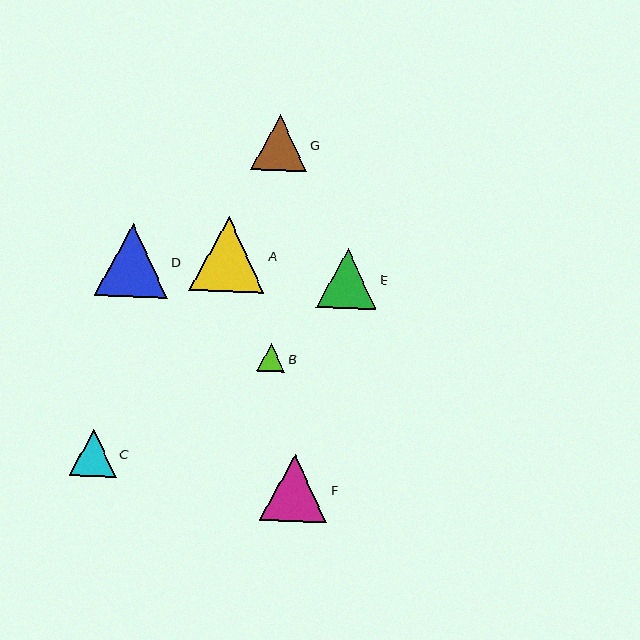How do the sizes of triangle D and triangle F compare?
Triangle D and triangle F are approximately the same size.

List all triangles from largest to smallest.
From largest to smallest: A, D, F, E, G, C, B.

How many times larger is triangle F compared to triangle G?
Triangle F is approximately 1.2 times the size of triangle G.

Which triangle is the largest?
Triangle A is the largest with a size of approximately 75 pixels.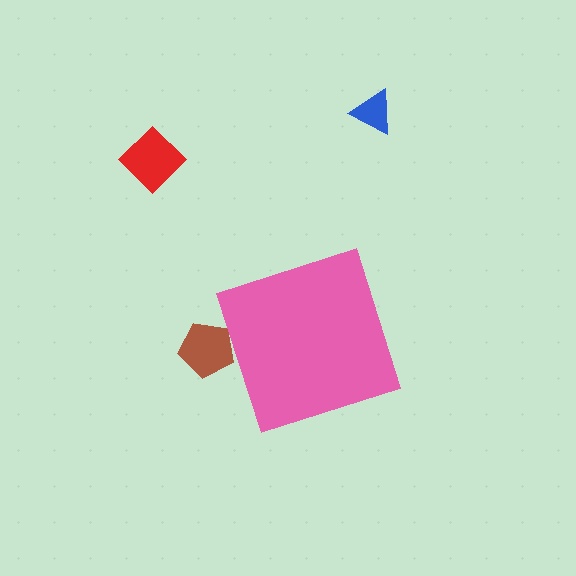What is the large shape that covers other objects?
A pink diamond.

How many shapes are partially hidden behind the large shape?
1 shape is partially hidden.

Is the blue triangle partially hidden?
No, the blue triangle is fully visible.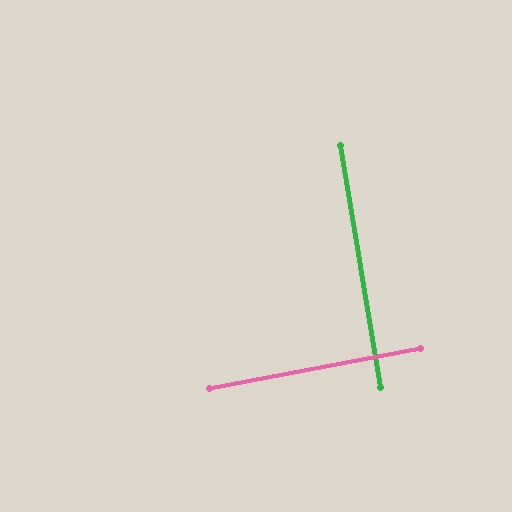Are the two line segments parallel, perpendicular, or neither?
Perpendicular — they meet at approximately 89°.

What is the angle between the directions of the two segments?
Approximately 89 degrees.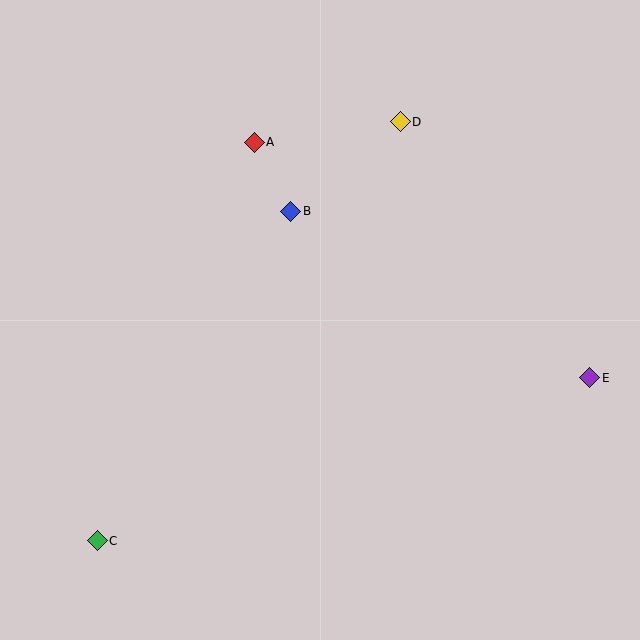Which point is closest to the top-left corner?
Point A is closest to the top-left corner.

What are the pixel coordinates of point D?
Point D is at (400, 122).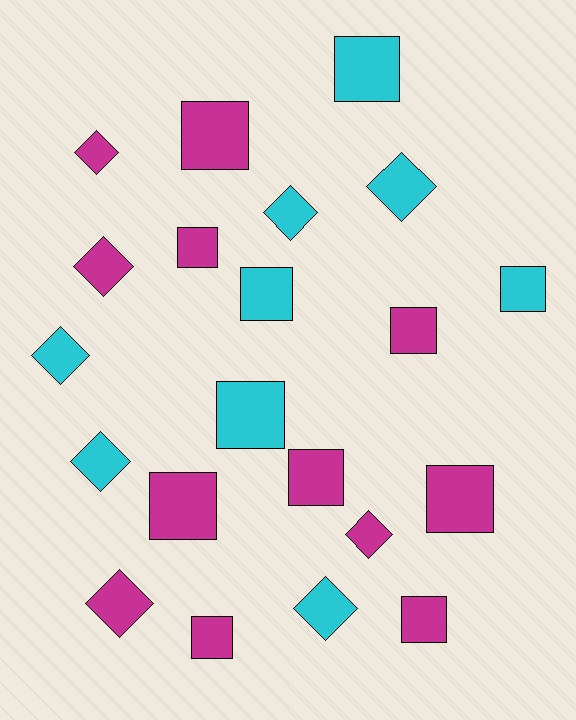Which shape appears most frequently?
Square, with 12 objects.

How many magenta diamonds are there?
There are 4 magenta diamonds.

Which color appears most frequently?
Magenta, with 12 objects.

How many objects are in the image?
There are 21 objects.